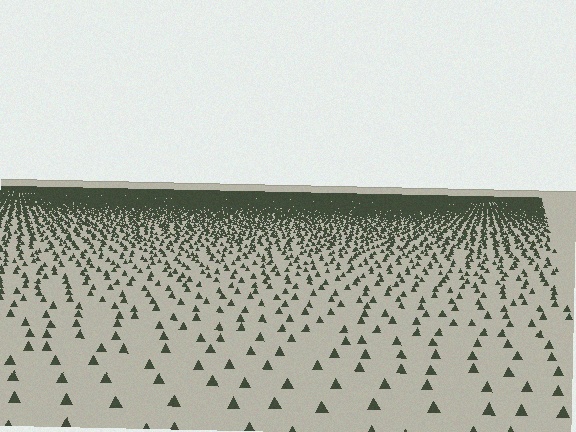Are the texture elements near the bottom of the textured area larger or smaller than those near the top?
Larger. Near the bottom, elements are closer to the viewer and appear at a bigger on-screen size.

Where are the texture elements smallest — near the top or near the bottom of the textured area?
Near the top.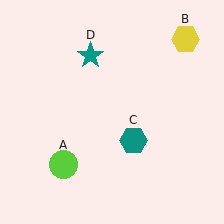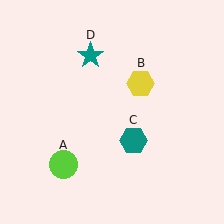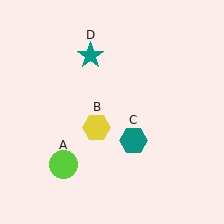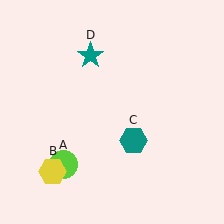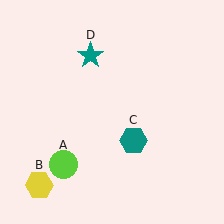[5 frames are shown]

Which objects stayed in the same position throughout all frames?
Lime circle (object A) and teal hexagon (object C) and teal star (object D) remained stationary.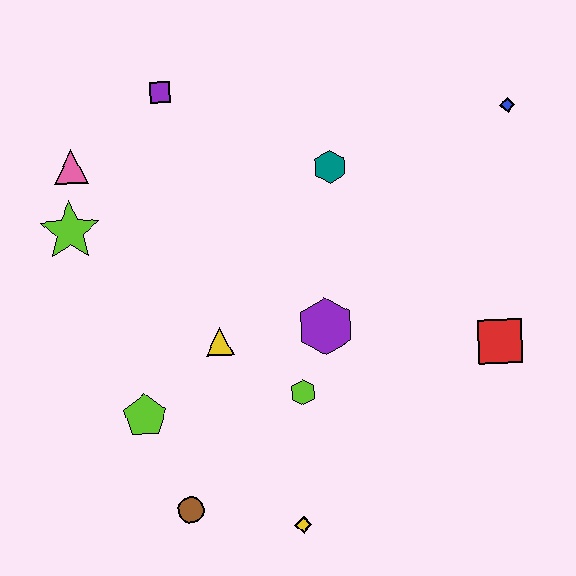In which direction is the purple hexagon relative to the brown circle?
The purple hexagon is above the brown circle.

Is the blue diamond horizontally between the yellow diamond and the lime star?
No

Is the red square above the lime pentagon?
Yes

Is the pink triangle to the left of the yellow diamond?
Yes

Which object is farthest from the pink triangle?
The red square is farthest from the pink triangle.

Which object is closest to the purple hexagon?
The lime hexagon is closest to the purple hexagon.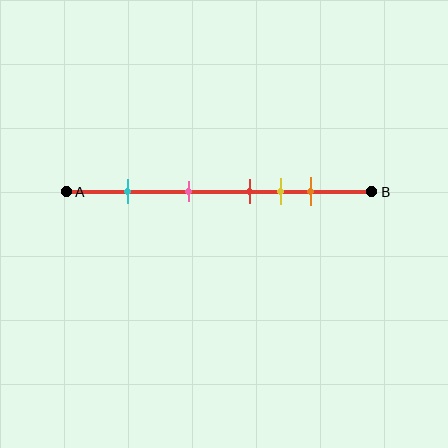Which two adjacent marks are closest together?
The red and yellow marks are the closest adjacent pair.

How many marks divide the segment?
There are 5 marks dividing the segment.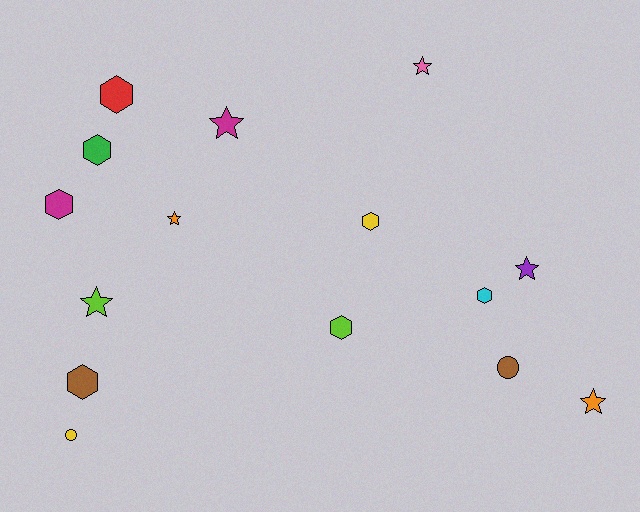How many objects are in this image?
There are 15 objects.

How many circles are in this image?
There are 2 circles.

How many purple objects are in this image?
There is 1 purple object.